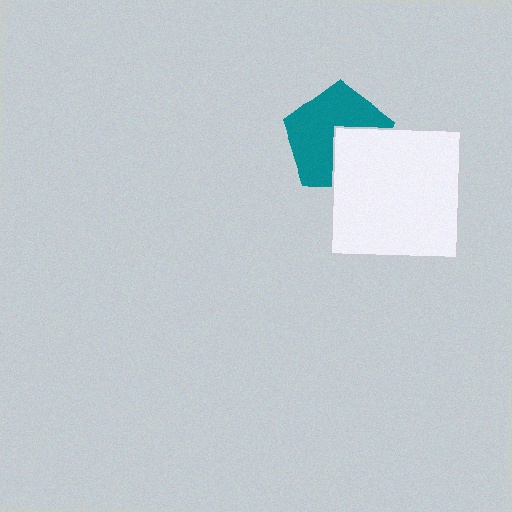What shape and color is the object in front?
The object in front is a white square.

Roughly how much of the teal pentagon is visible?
About half of it is visible (roughly 63%).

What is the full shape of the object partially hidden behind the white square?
The partially hidden object is a teal pentagon.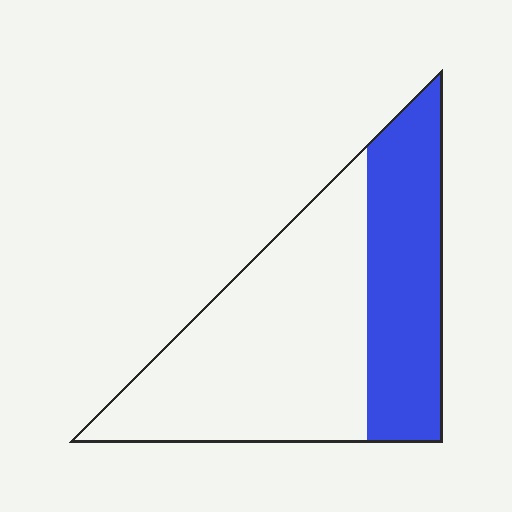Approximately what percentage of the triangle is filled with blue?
Approximately 35%.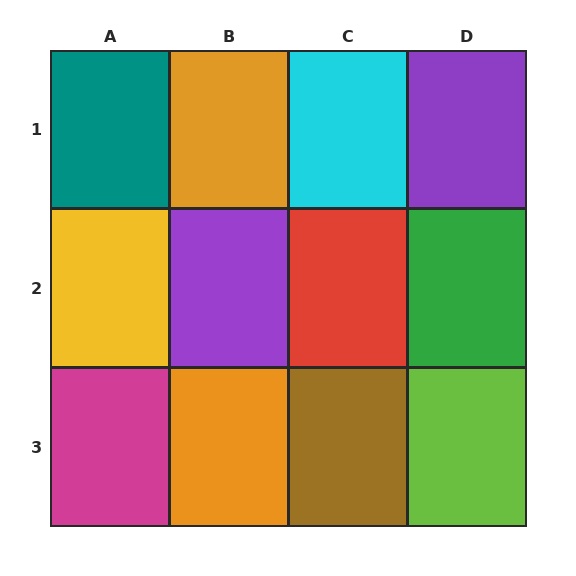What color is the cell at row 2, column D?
Green.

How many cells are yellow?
1 cell is yellow.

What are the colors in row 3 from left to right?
Magenta, orange, brown, lime.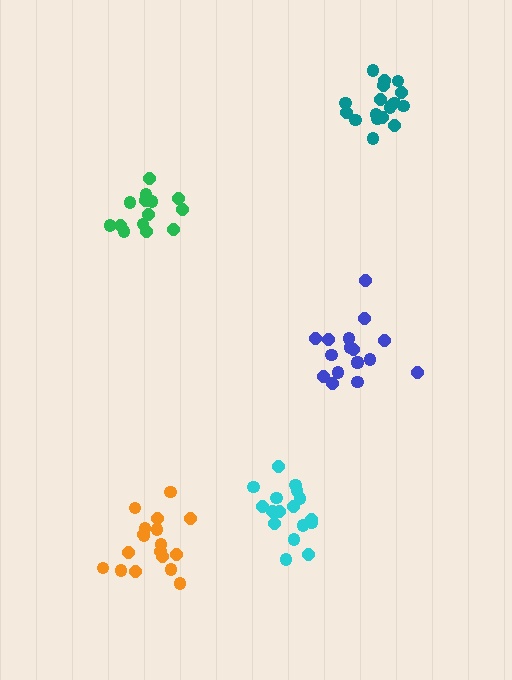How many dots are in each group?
Group 1: 14 dots, Group 2: 18 dots, Group 3: 18 dots, Group 4: 17 dots, Group 5: 17 dots (84 total).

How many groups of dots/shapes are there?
There are 5 groups.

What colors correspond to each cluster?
The clusters are colored: green, orange, teal, cyan, blue.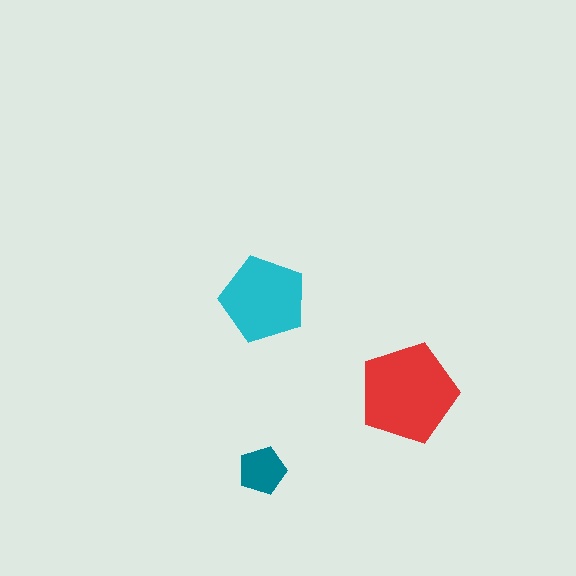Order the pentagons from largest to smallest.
the red one, the cyan one, the teal one.